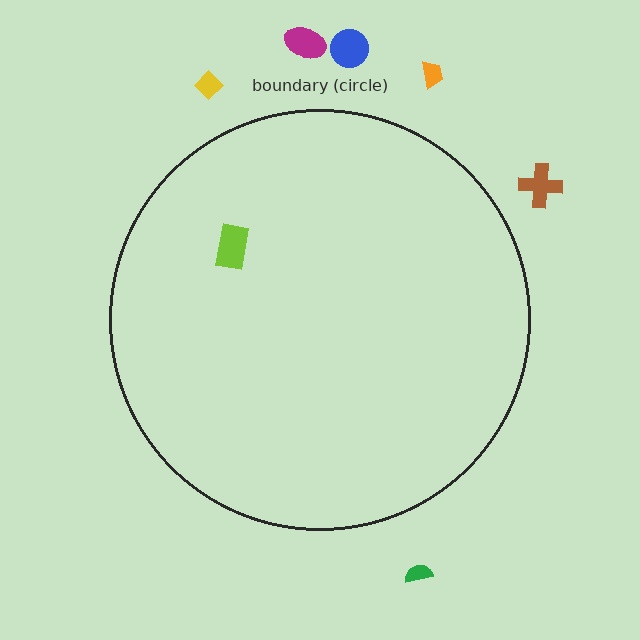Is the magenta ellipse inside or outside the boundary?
Outside.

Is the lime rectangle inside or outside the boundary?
Inside.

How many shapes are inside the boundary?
1 inside, 6 outside.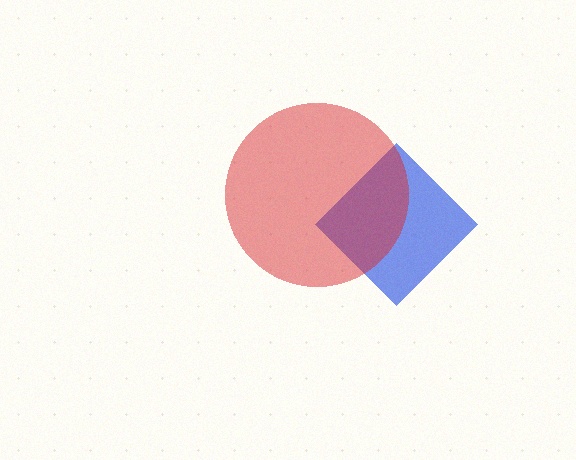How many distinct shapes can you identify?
There are 2 distinct shapes: a blue diamond, a red circle.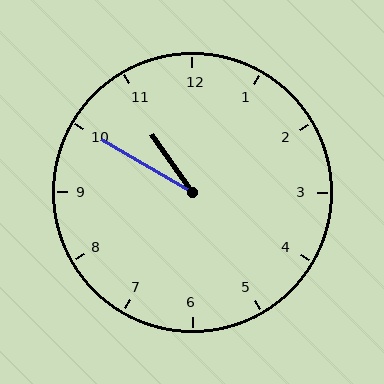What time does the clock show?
10:50.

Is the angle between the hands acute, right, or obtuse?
It is acute.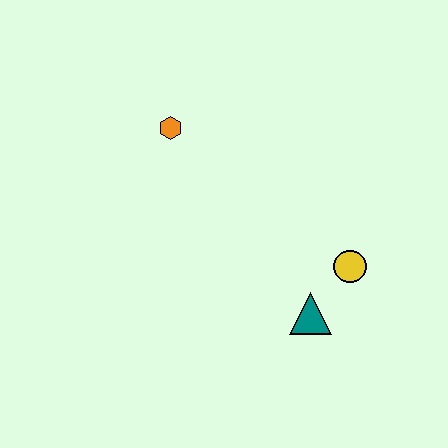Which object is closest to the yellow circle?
The teal triangle is closest to the yellow circle.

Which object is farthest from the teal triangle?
The orange hexagon is farthest from the teal triangle.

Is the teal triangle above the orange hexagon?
No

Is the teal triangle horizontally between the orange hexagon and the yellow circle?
Yes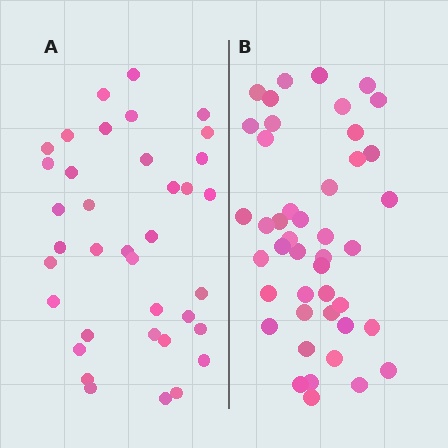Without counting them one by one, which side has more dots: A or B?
Region B (the right region) has more dots.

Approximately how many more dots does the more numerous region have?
Region B has roughly 8 or so more dots than region A.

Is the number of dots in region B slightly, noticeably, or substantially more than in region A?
Region B has only slightly more — the two regions are fairly close. The ratio is roughly 1.2 to 1.